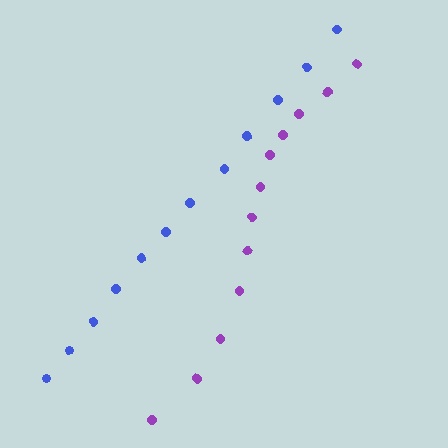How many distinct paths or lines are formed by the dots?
There are 2 distinct paths.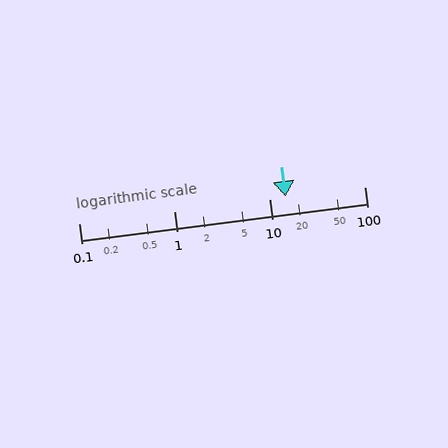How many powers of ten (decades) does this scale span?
The scale spans 3 decades, from 0.1 to 100.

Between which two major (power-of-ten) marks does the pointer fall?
The pointer is between 10 and 100.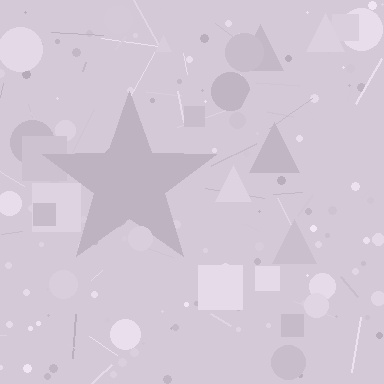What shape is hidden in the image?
A star is hidden in the image.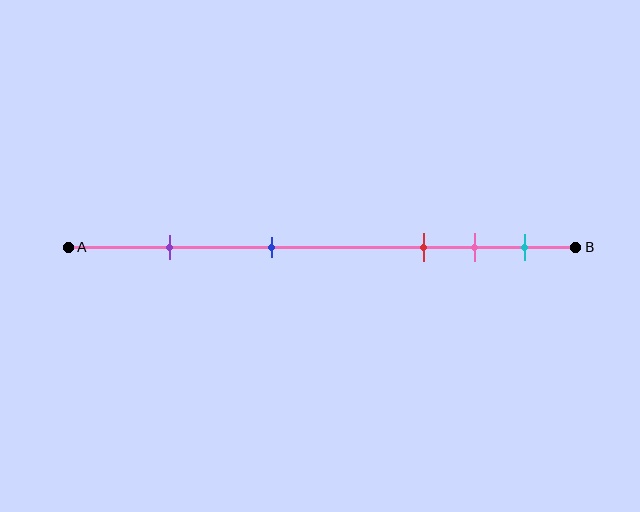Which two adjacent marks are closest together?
The pink and cyan marks are the closest adjacent pair.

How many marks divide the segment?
There are 5 marks dividing the segment.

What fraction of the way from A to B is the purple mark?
The purple mark is approximately 20% (0.2) of the way from A to B.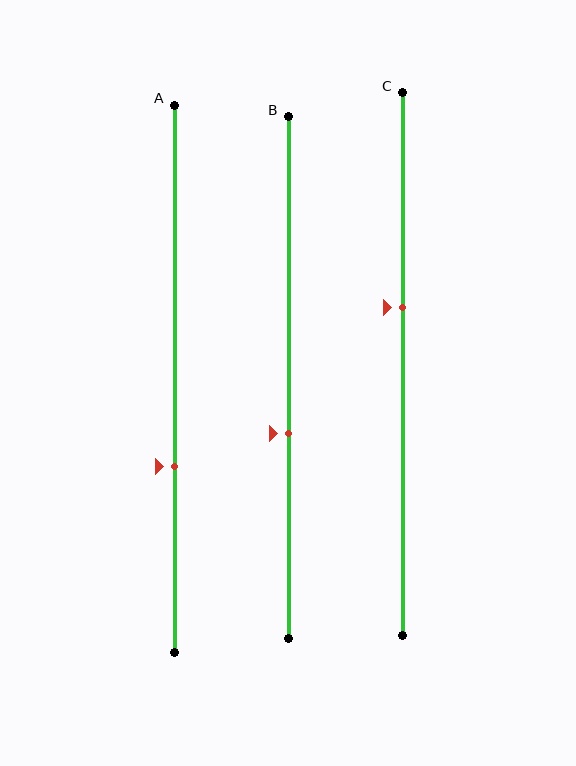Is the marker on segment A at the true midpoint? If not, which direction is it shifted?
No, the marker on segment A is shifted downward by about 16% of the segment length.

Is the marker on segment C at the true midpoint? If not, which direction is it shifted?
No, the marker on segment C is shifted upward by about 10% of the segment length.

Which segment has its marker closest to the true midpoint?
Segment C has its marker closest to the true midpoint.